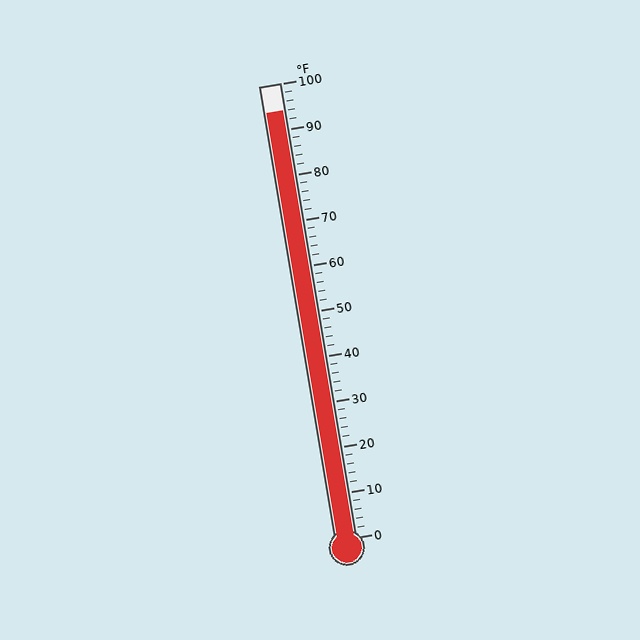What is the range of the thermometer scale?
The thermometer scale ranges from 0°F to 100°F.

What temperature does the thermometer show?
The thermometer shows approximately 94°F.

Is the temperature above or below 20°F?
The temperature is above 20°F.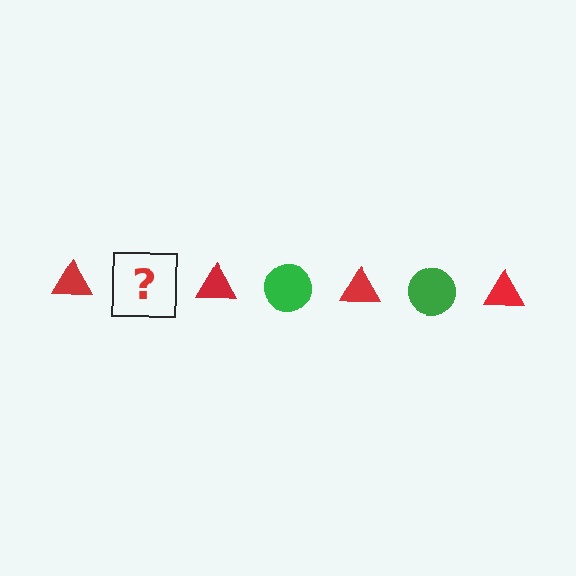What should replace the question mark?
The question mark should be replaced with a green circle.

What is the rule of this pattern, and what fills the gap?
The rule is that the pattern alternates between red triangle and green circle. The gap should be filled with a green circle.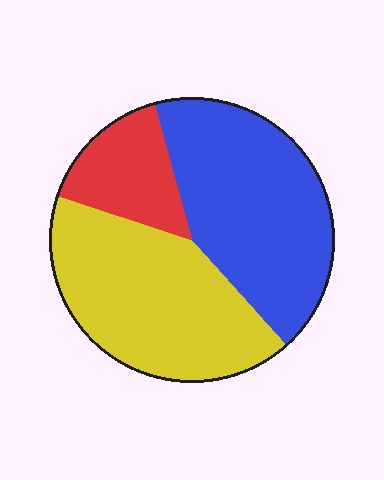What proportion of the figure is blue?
Blue covers around 45% of the figure.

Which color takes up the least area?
Red, at roughly 15%.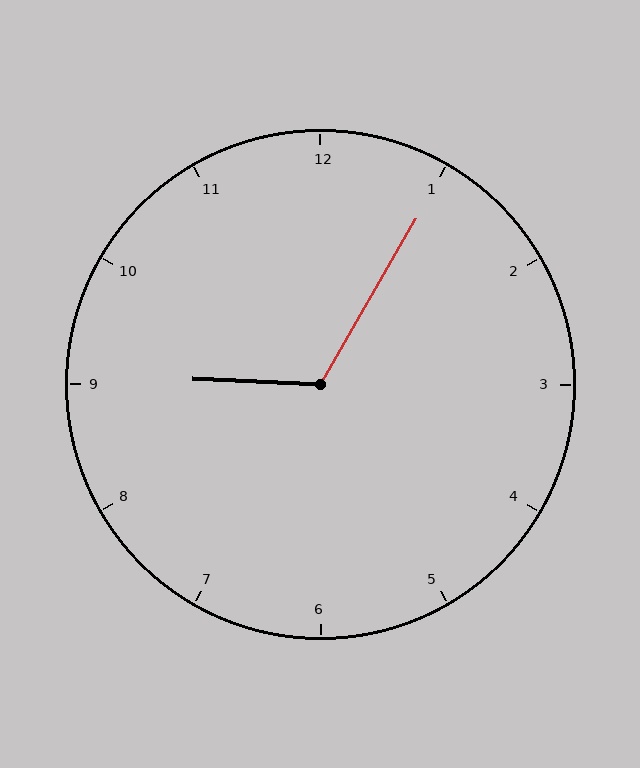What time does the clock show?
9:05.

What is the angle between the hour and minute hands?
Approximately 118 degrees.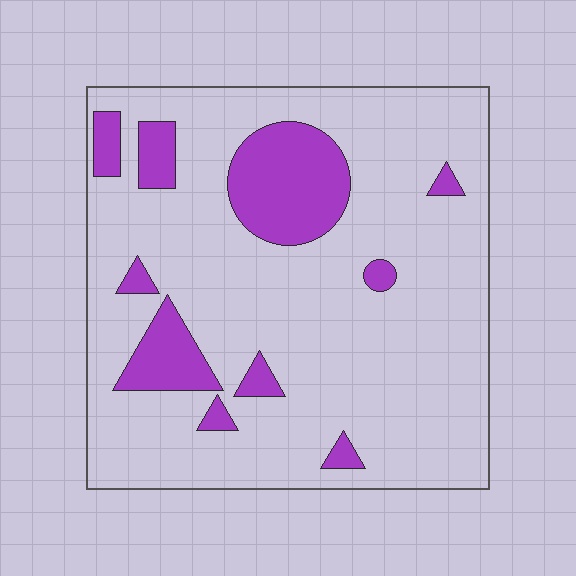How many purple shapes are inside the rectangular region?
10.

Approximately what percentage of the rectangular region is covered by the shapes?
Approximately 15%.